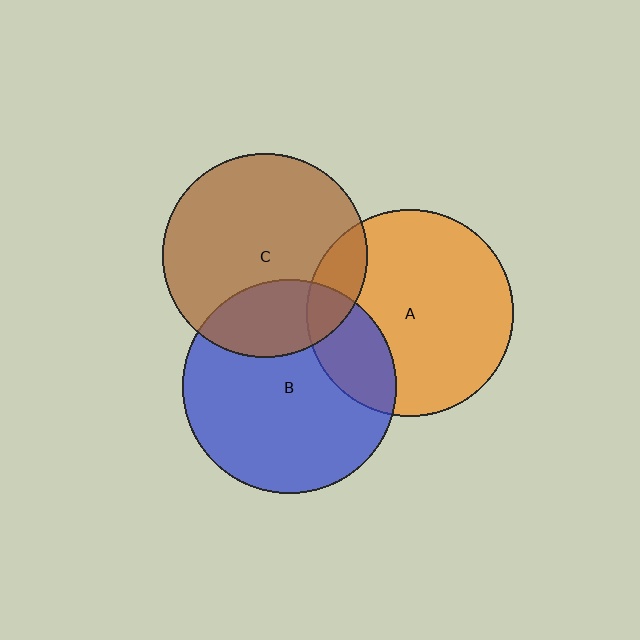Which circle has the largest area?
Circle B (blue).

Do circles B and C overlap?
Yes.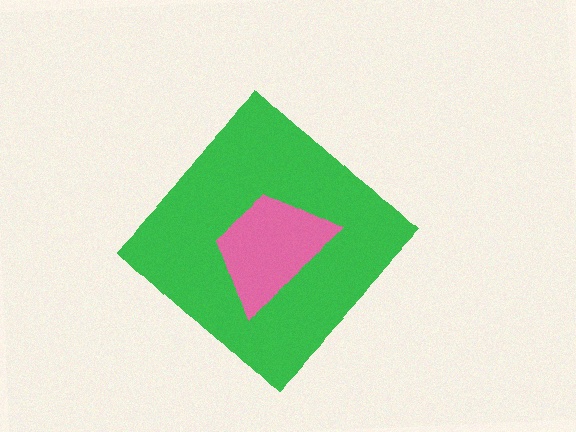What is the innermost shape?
The pink trapezoid.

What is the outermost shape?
The green diamond.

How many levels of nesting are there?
2.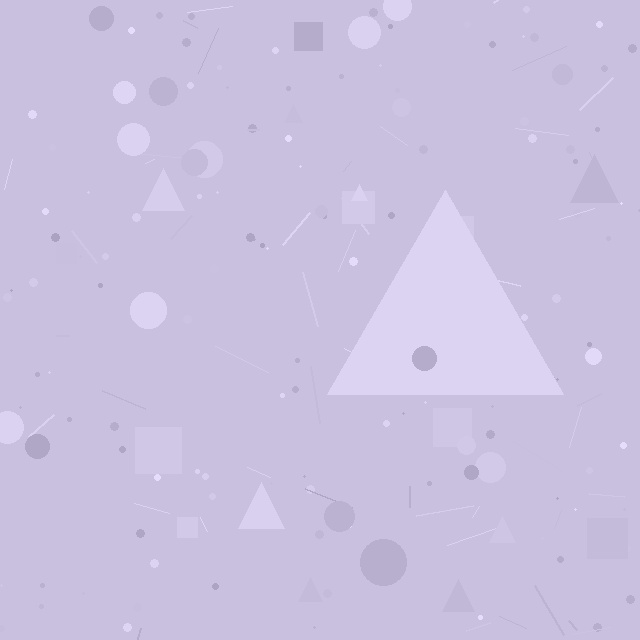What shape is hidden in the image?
A triangle is hidden in the image.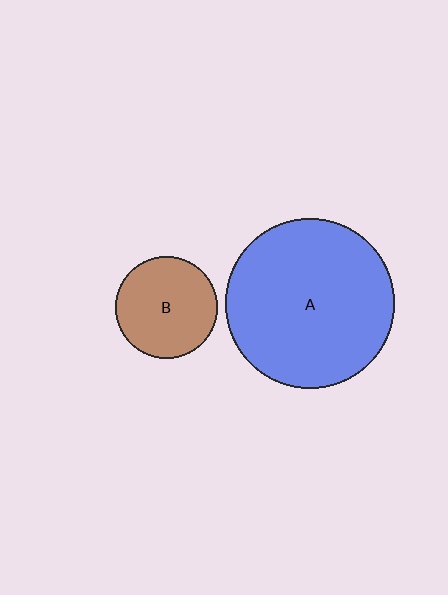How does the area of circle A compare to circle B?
Approximately 2.8 times.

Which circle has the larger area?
Circle A (blue).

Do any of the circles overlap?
No, none of the circles overlap.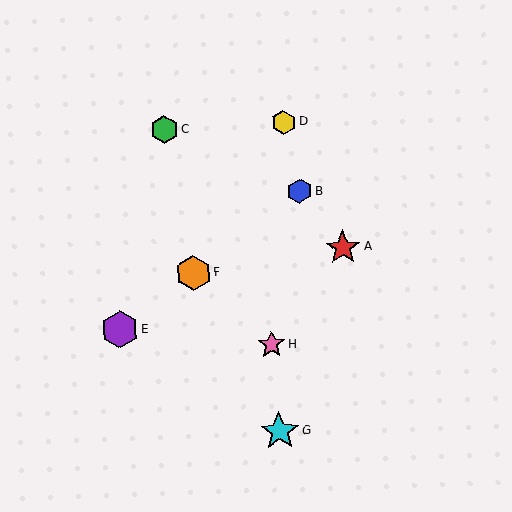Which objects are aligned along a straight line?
Objects B, E, F are aligned along a straight line.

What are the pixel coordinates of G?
Object G is at (279, 431).